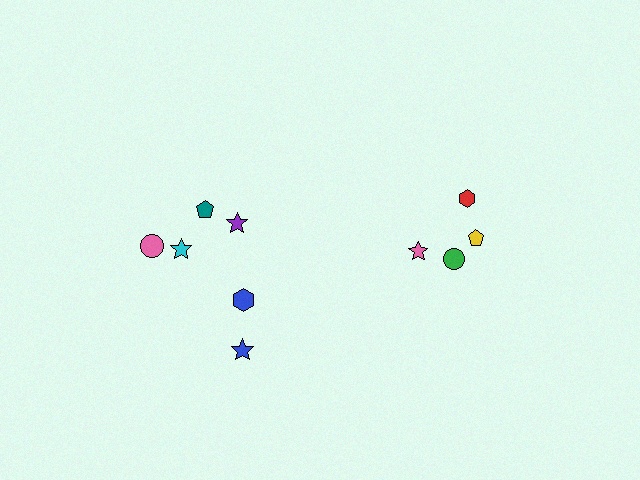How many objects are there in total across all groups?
There are 10 objects.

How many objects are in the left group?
There are 6 objects.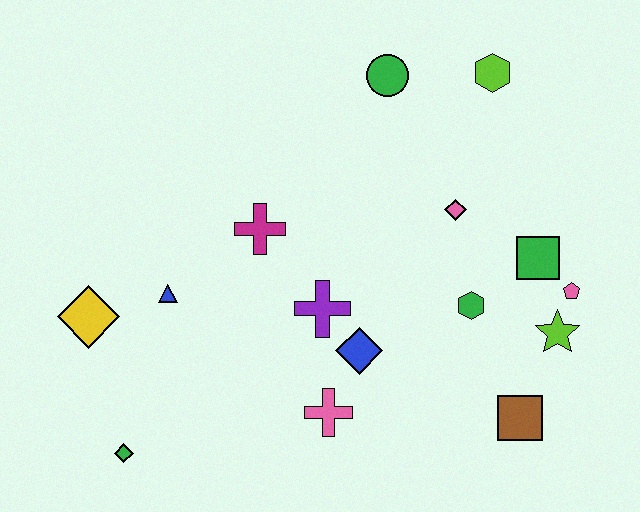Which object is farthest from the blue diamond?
The lime hexagon is farthest from the blue diamond.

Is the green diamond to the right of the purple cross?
No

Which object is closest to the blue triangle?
The yellow diamond is closest to the blue triangle.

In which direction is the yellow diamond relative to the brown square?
The yellow diamond is to the left of the brown square.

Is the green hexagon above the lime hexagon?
No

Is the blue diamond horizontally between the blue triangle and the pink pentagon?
Yes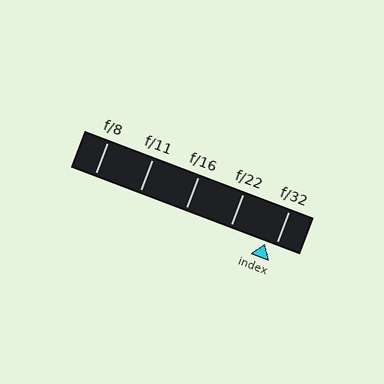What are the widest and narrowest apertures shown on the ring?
The widest aperture shown is f/8 and the narrowest is f/32.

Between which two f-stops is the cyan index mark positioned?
The index mark is between f/22 and f/32.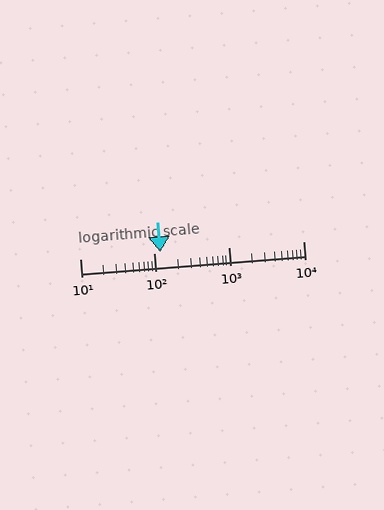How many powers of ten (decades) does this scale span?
The scale spans 3 decades, from 10 to 10000.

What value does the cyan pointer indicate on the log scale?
The pointer indicates approximately 120.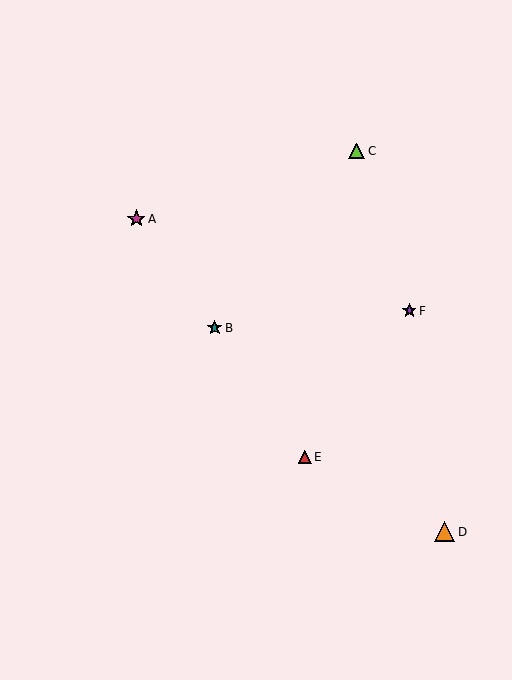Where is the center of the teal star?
The center of the teal star is at (215, 328).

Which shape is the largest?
The orange triangle (labeled D) is the largest.